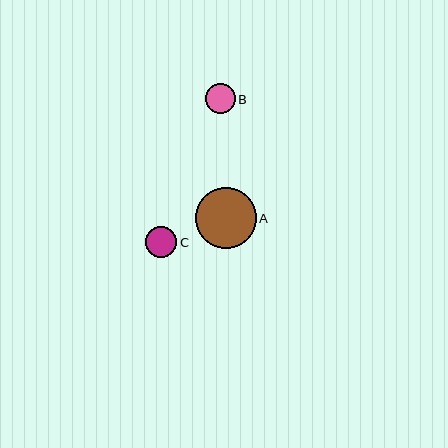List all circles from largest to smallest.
From largest to smallest: A, C, B.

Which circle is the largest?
Circle A is the largest with a size of approximately 61 pixels.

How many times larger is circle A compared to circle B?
Circle A is approximately 2.1 times the size of circle B.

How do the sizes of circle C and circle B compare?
Circle C and circle B are approximately the same size.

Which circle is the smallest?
Circle B is the smallest with a size of approximately 30 pixels.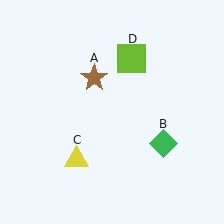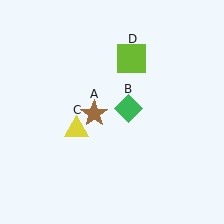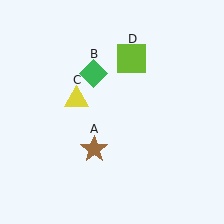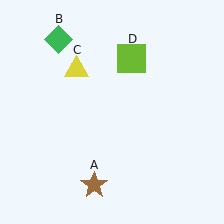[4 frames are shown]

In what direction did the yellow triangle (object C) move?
The yellow triangle (object C) moved up.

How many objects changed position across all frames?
3 objects changed position: brown star (object A), green diamond (object B), yellow triangle (object C).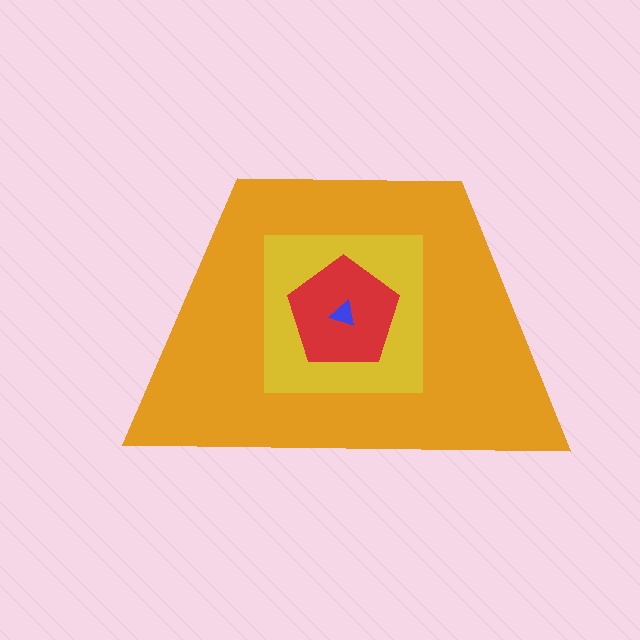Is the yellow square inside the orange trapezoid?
Yes.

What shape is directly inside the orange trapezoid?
The yellow square.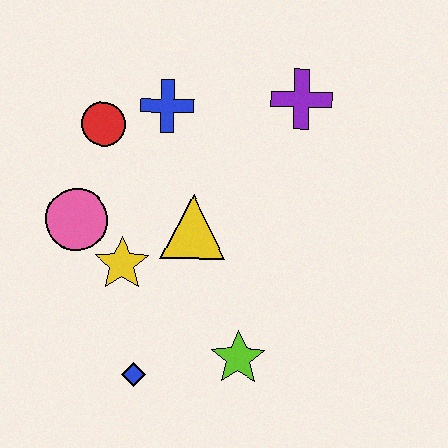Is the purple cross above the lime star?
Yes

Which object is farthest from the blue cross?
The blue diamond is farthest from the blue cross.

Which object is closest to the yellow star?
The pink circle is closest to the yellow star.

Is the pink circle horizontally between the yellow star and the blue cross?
No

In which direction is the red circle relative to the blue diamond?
The red circle is above the blue diamond.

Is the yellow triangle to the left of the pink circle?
No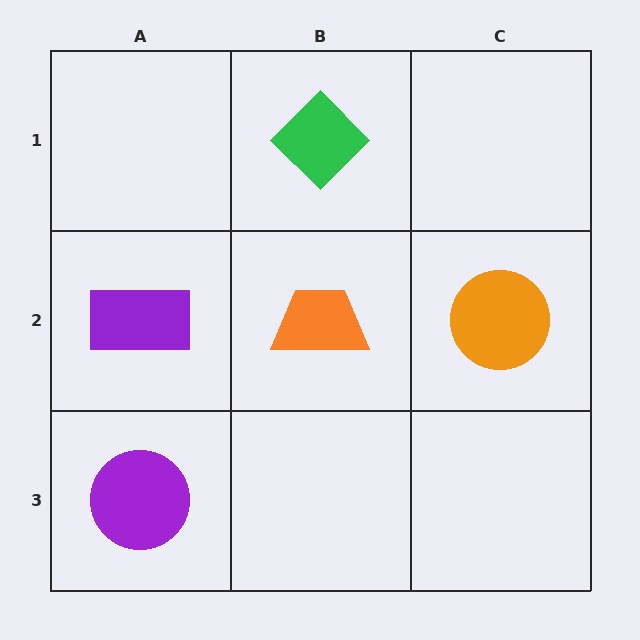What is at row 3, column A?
A purple circle.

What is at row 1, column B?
A green diamond.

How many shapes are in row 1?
1 shape.